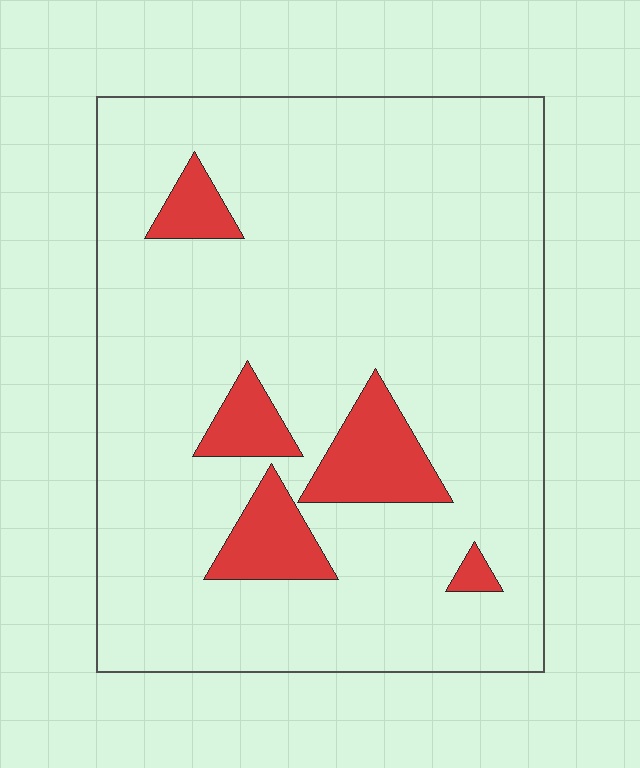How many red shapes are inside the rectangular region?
5.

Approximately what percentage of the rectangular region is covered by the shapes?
Approximately 10%.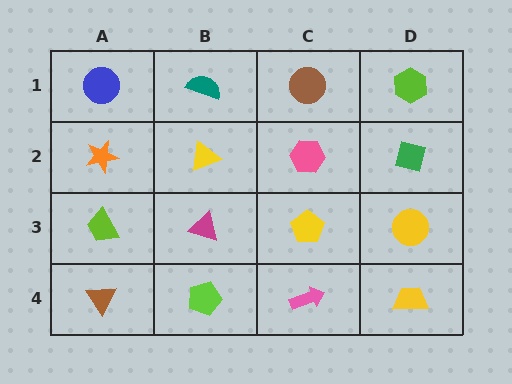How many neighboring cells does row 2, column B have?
4.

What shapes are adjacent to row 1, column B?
A yellow triangle (row 2, column B), a blue circle (row 1, column A), a brown circle (row 1, column C).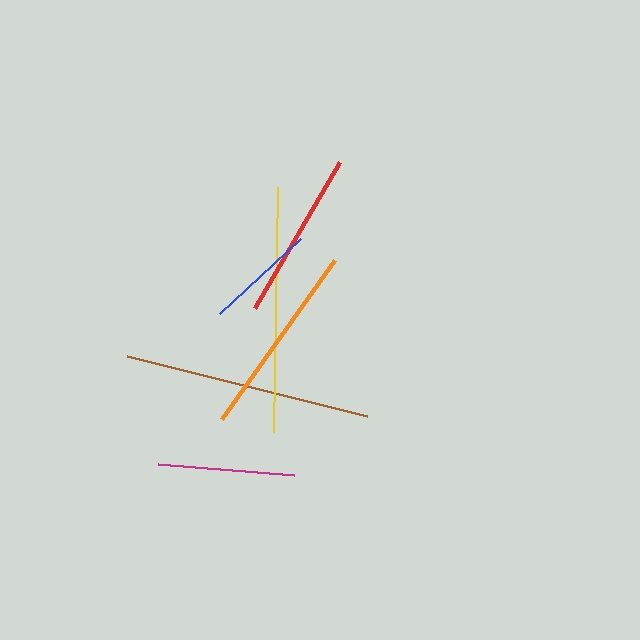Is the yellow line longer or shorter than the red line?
The yellow line is longer than the red line.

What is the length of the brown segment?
The brown segment is approximately 248 pixels long.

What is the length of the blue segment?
The blue segment is approximately 110 pixels long.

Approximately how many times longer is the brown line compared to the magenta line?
The brown line is approximately 1.8 times the length of the magenta line.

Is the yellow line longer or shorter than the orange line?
The yellow line is longer than the orange line.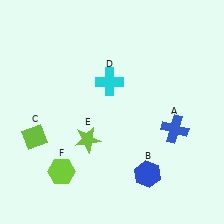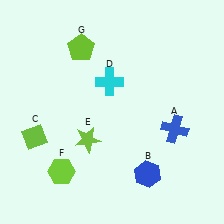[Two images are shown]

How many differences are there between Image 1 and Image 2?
There is 1 difference between the two images.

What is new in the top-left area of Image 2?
A lime pentagon (G) was added in the top-left area of Image 2.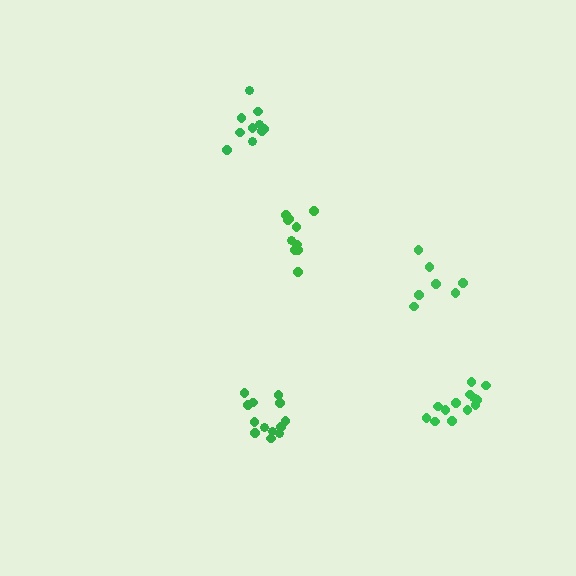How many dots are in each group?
Group 1: 13 dots, Group 2: 7 dots, Group 3: 13 dots, Group 4: 10 dots, Group 5: 11 dots (54 total).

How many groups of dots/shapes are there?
There are 5 groups.